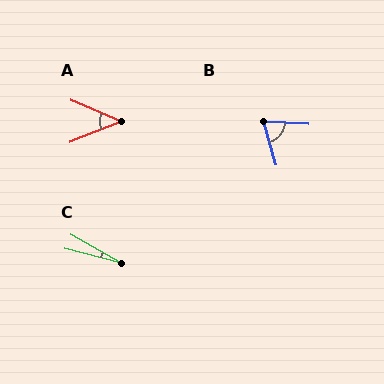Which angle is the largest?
B, at approximately 70 degrees.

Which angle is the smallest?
C, at approximately 15 degrees.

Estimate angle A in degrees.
Approximately 45 degrees.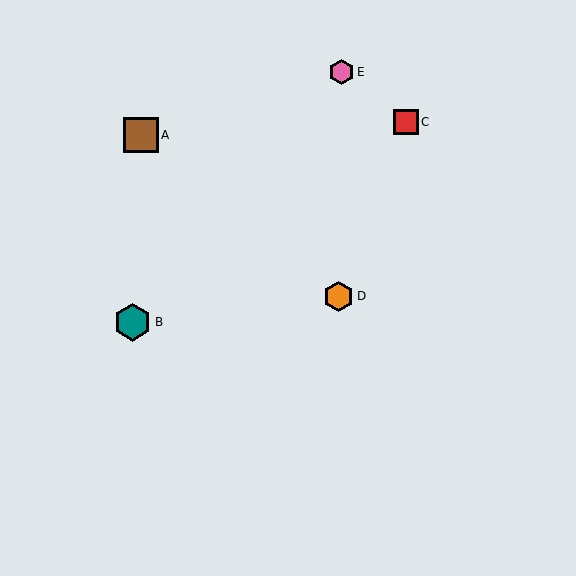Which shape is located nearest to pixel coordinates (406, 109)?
The red square (labeled C) at (406, 122) is nearest to that location.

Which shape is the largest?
The teal hexagon (labeled B) is the largest.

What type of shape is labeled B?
Shape B is a teal hexagon.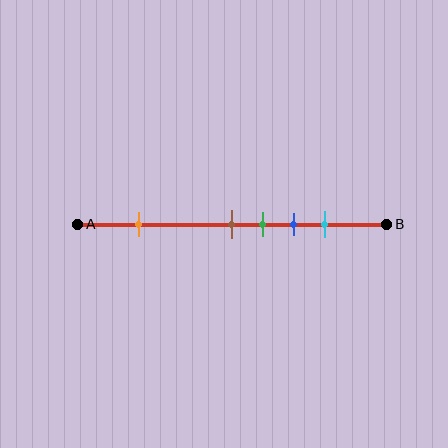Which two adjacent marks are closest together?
The brown and green marks are the closest adjacent pair.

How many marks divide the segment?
There are 5 marks dividing the segment.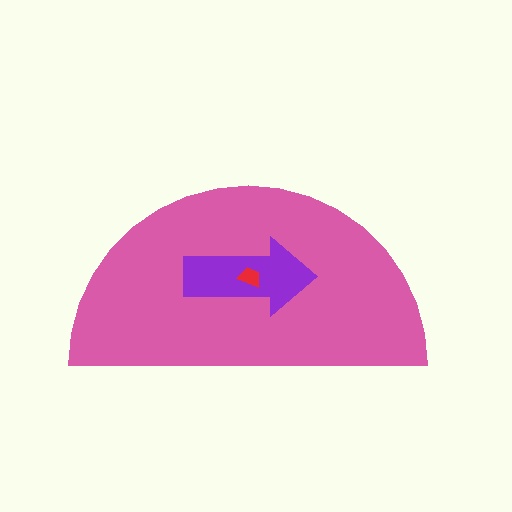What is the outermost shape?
The pink semicircle.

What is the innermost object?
The red trapezoid.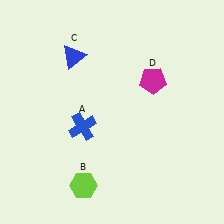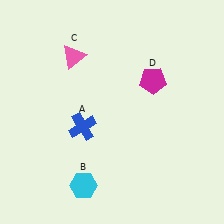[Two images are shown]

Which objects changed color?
B changed from lime to cyan. C changed from blue to pink.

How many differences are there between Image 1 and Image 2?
There are 2 differences between the two images.